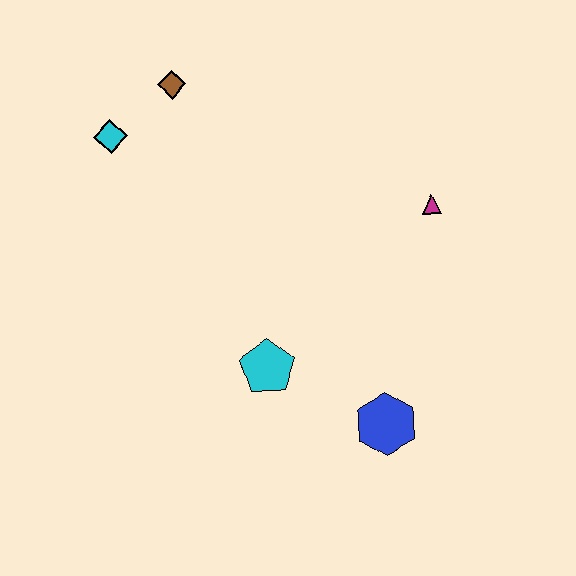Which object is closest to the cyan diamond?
The brown diamond is closest to the cyan diamond.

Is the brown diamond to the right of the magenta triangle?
No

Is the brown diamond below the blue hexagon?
No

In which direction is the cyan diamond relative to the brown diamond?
The cyan diamond is to the left of the brown diamond.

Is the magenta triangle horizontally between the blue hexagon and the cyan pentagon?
No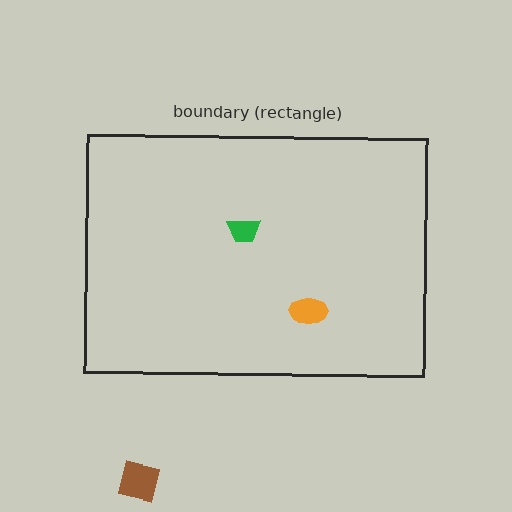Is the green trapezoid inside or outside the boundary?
Inside.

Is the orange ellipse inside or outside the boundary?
Inside.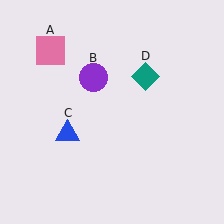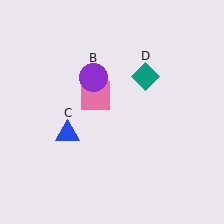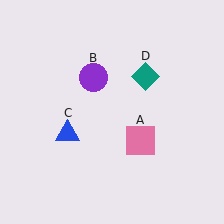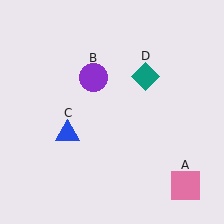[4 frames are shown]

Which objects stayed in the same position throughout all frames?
Purple circle (object B) and blue triangle (object C) and teal diamond (object D) remained stationary.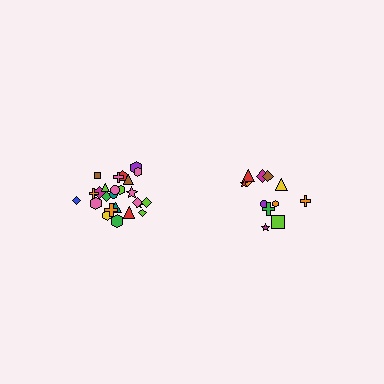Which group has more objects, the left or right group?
The left group.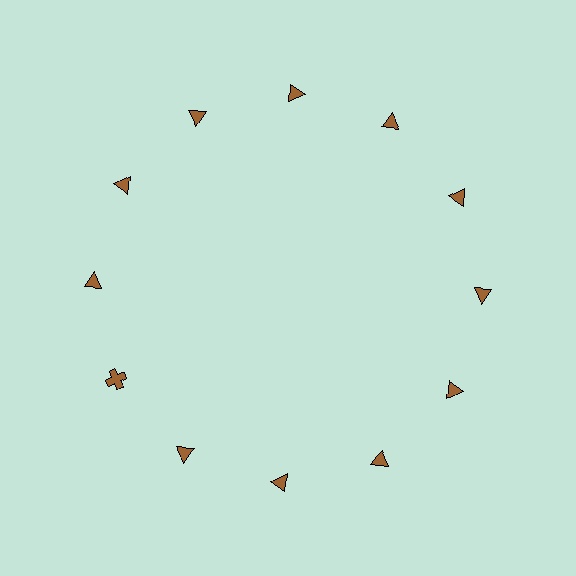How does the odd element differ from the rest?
It has a different shape: cross instead of triangle.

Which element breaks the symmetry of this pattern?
The brown cross at roughly the 8 o'clock position breaks the symmetry. All other shapes are brown triangles.